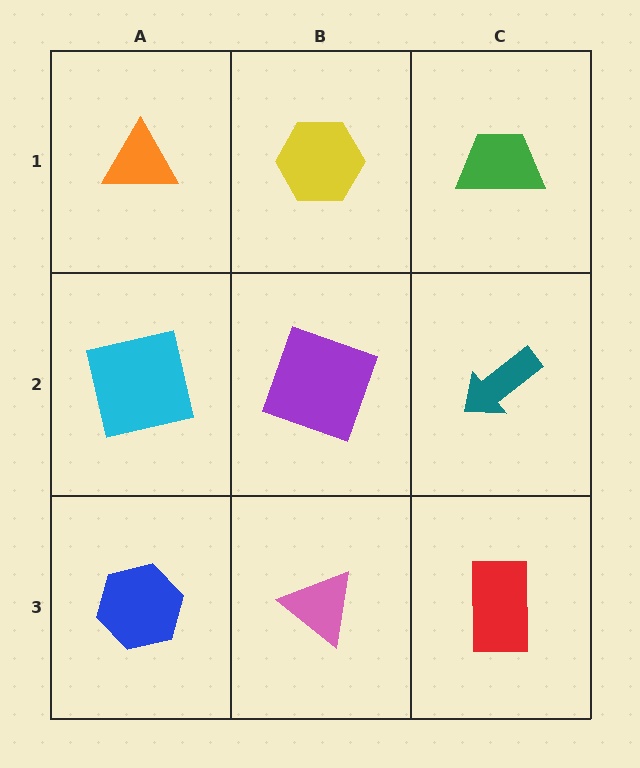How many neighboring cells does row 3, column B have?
3.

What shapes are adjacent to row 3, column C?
A teal arrow (row 2, column C), a pink triangle (row 3, column B).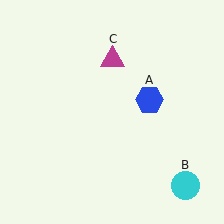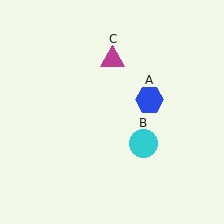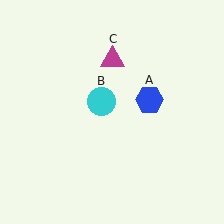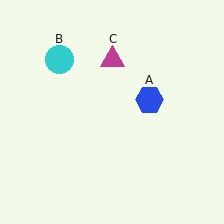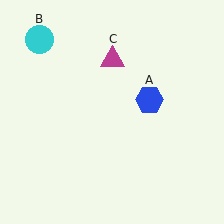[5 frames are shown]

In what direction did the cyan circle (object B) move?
The cyan circle (object B) moved up and to the left.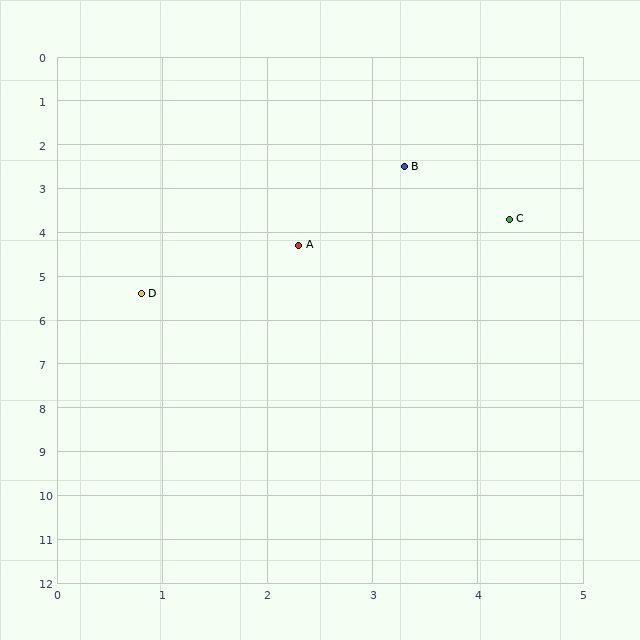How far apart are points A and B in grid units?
Points A and B are about 2.1 grid units apart.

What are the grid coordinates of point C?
Point C is at approximately (4.3, 3.7).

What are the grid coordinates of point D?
Point D is at approximately (0.8, 5.4).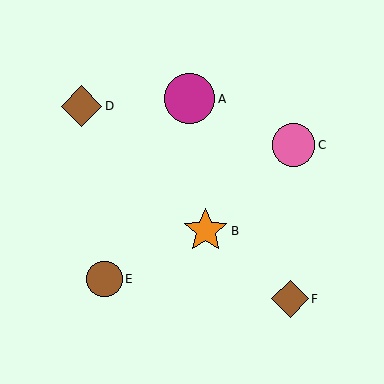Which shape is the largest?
The magenta circle (labeled A) is the largest.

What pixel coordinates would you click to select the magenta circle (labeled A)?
Click at (190, 99) to select the magenta circle A.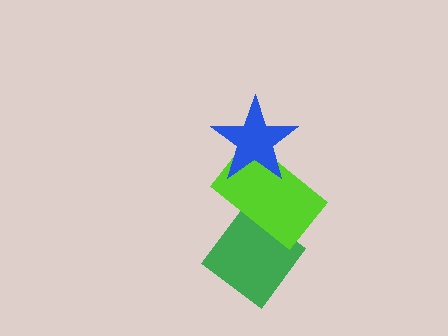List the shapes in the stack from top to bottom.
From top to bottom: the blue star, the lime rectangle, the green diamond.